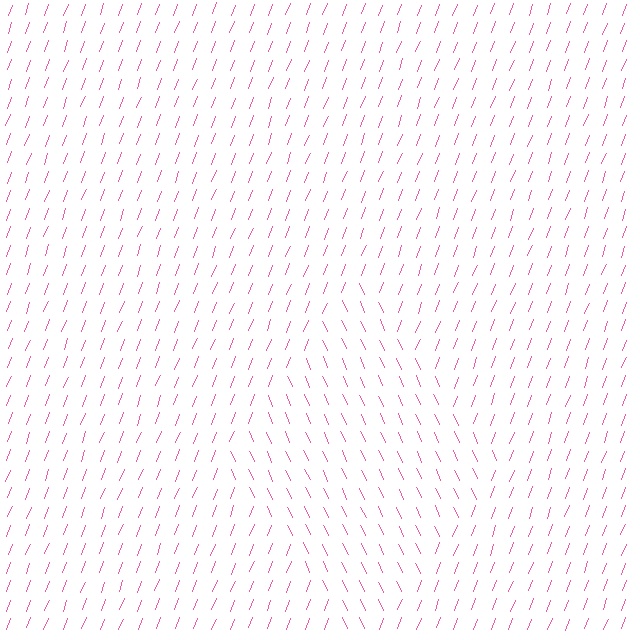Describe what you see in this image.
The image is filled with small pink line segments. A diamond region in the image has lines oriented differently from the surrounding lines, creating a visible texture boundary.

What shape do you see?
I see a diamond.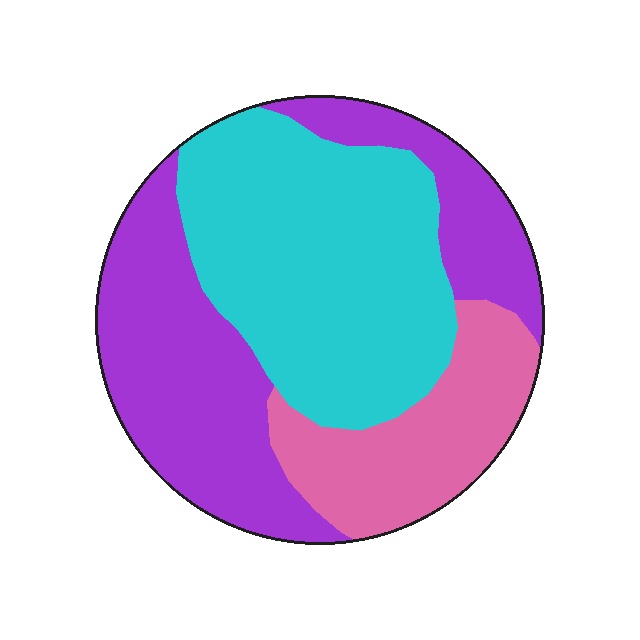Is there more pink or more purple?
Purple.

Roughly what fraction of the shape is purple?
Purple covers around 40% of the shape.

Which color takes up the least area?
Pink, at roughly 20%.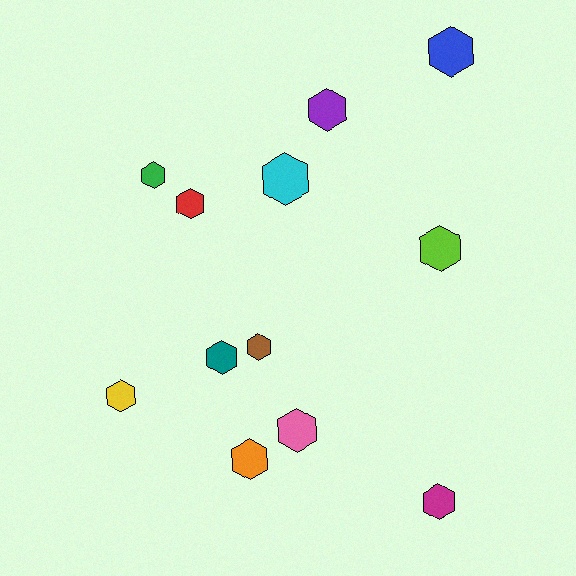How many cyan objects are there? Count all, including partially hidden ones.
There is 1 cyan object.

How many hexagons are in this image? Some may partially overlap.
There are 12 hexagons.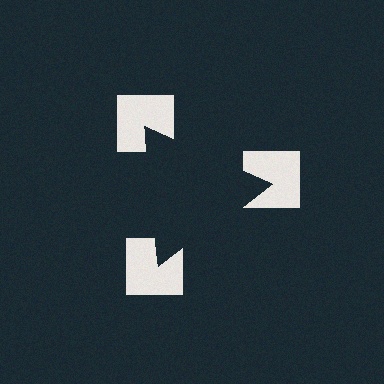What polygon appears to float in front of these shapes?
An illusory triangle — its edges are inferred from the aligned wedge cuts in the notched squares, not physically drawn.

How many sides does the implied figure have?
3 sides.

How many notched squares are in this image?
There are 3 — one at each vertex of the illusory triangle.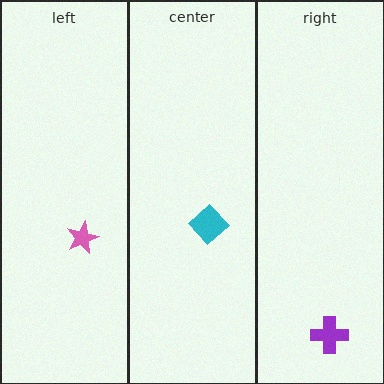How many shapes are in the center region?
1.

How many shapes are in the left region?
1.